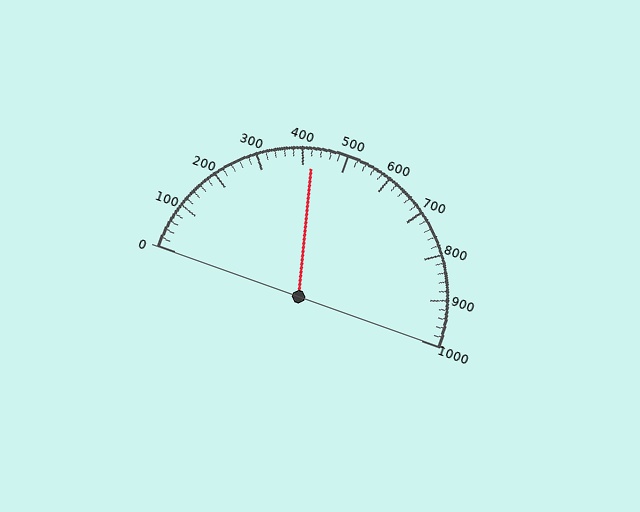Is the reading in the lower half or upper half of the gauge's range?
The reading is in the lower half of the range (0 to 1000).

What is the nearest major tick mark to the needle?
The nearest major tick mark is 400.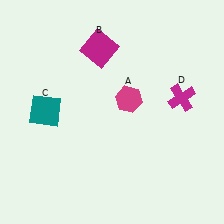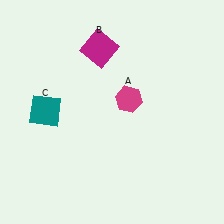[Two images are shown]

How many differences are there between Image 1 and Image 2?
There is 1 difference between the two images.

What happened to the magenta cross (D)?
The magenta cross (D) was removed in Image 2. It was in the top-right area of Image 1.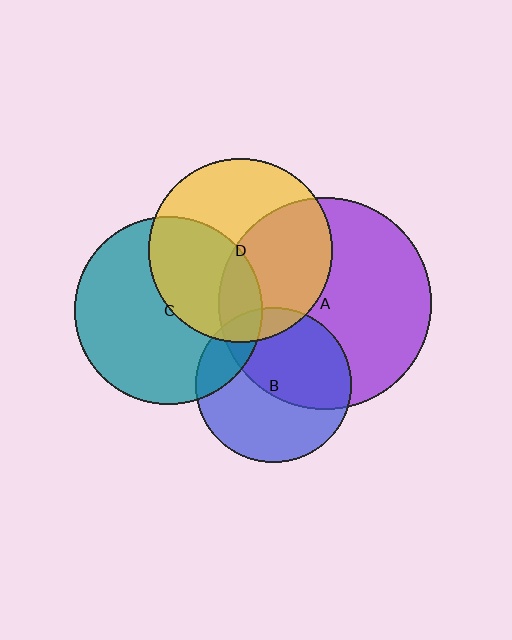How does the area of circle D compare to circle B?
Approximately 1.4 times.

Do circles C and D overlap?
Yes.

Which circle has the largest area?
Circle A (purple).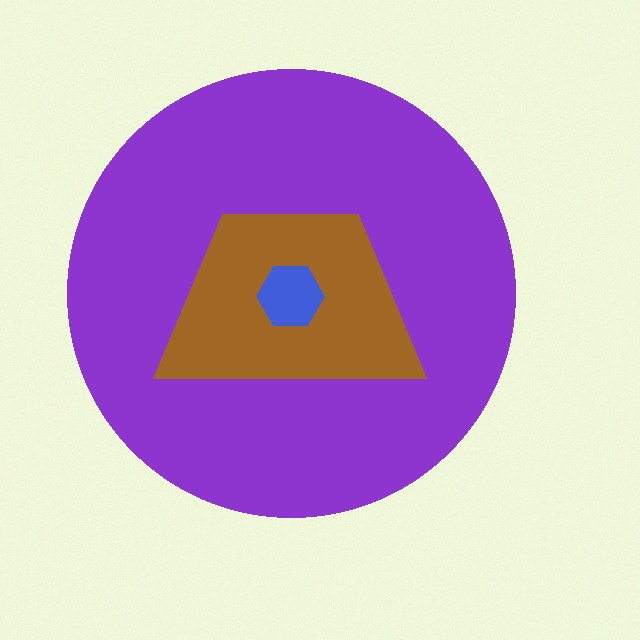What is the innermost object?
The blue hexagon.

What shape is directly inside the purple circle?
The brown trapezoid.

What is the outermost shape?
The purple circle.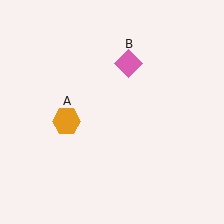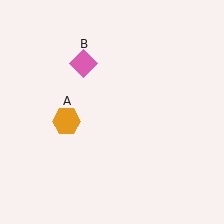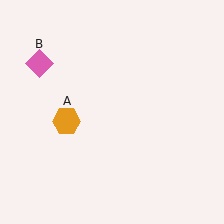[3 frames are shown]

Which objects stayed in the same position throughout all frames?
Orange hexagon (object A) remained stationary.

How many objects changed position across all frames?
1 object changed position: pink diamond (object B).